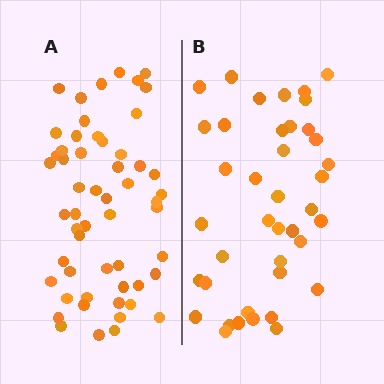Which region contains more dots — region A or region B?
Region A (the left region) has more dots.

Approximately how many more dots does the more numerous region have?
Region A has approximately 15 more dots than region B.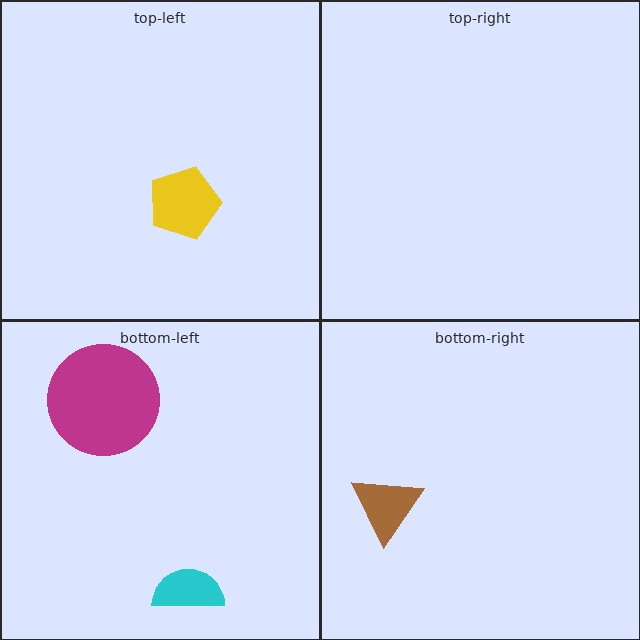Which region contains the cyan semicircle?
The bottom-left region.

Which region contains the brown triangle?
The bottom-right region.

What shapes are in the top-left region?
The yellow pentagon.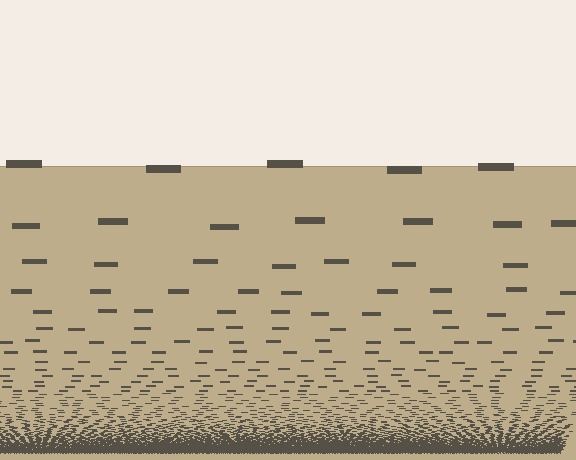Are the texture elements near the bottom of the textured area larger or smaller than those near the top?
Smaller. The gradient is inverted — elements near the bottom are smaller and denser.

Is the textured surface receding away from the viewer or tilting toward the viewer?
The surface appears to tilt toward the viewer. Texture elements get larger and sparser toward the top.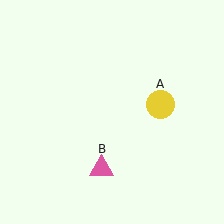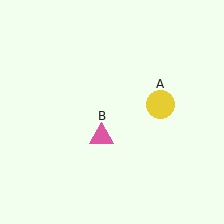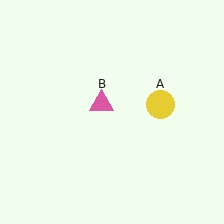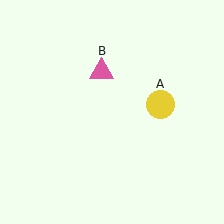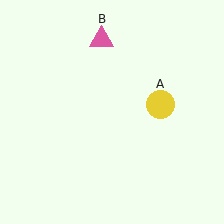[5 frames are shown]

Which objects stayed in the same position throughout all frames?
Yellow circle (object A) remained stationary.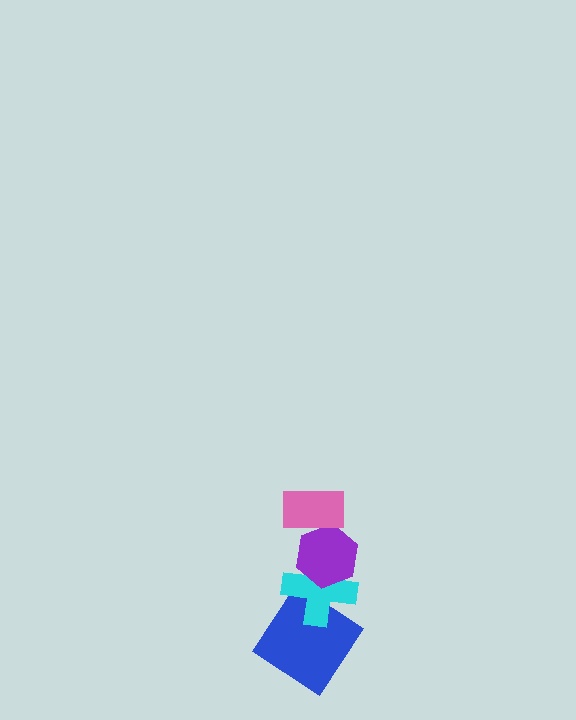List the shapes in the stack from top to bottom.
From top to bottom: the pink rectangle, the purple hexagon, the cyan cross, the blue diamond.